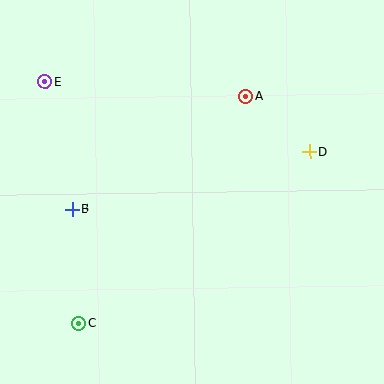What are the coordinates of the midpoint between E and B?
The midpoint between E and B is at (59, 146).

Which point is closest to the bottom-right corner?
Point D is closest to the bottom-right corner.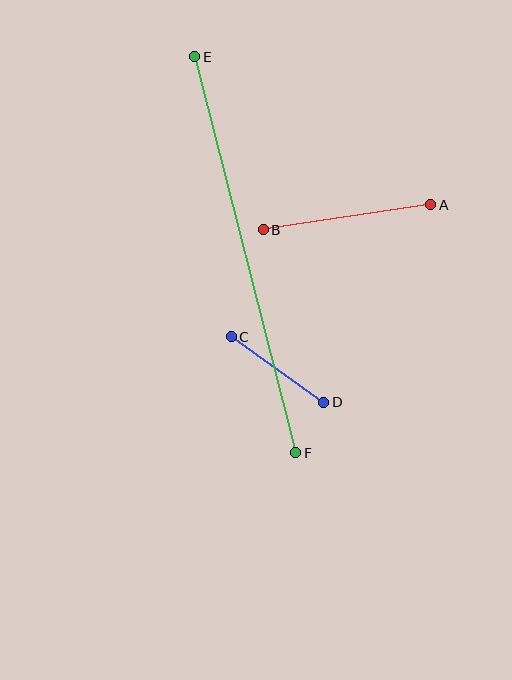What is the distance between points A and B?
The distance is approximately 170 pixels.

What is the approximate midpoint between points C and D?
The midpoint is at approximately (278, 369) pixels.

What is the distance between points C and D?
The distance is approximately 113 pixels.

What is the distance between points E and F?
The distance is approximately 409 pixels.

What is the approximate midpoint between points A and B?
The midpoint is at approximately (347, 217) pixels.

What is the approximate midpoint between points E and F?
The midpoint is at approximately (245, 255) pixels.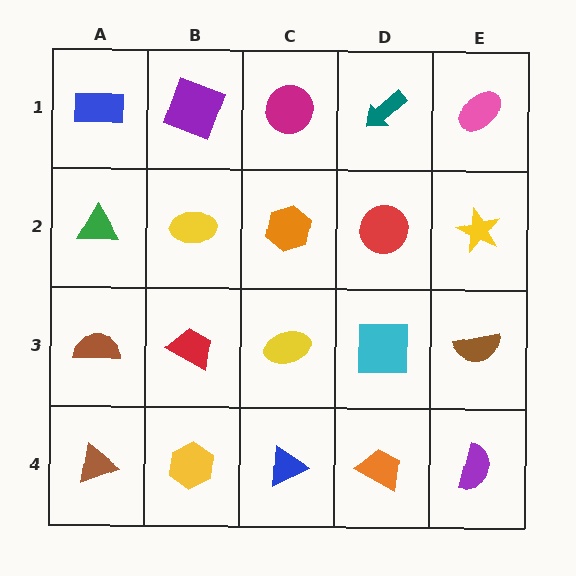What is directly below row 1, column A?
A green triangle.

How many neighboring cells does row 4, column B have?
3.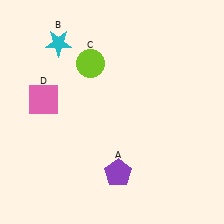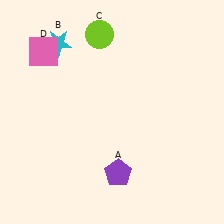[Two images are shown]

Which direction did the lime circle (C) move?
The lime circle (C) moved up.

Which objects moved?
The objects that moved are: the lime circle (C), the pink square (D).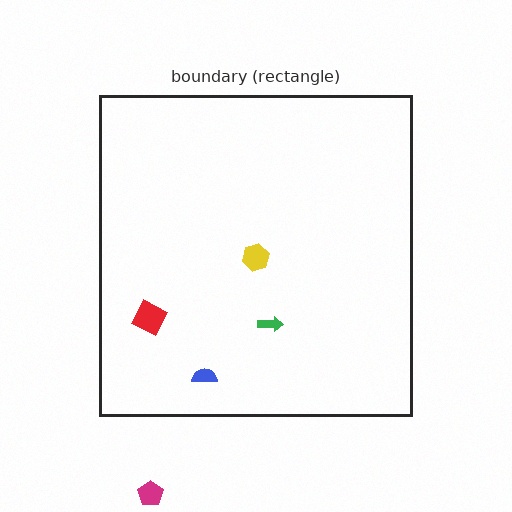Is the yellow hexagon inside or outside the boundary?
Inside.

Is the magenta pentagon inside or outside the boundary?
Outside.